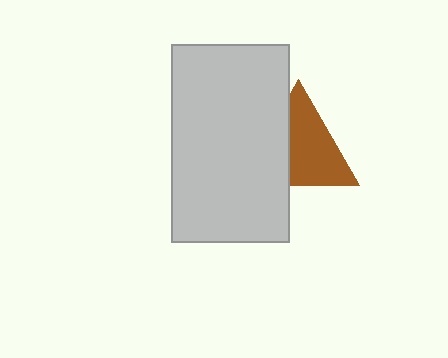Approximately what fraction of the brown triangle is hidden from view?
Roughly 36% of the brown triangle is hidden behind the light gray rectangle.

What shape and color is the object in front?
The object in front is a light gray rectangle.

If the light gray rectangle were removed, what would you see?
You would see the complete brown triangle.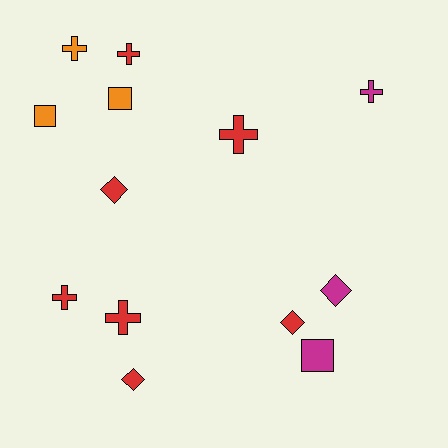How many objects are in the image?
There are 13 objects.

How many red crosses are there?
There are 4 red crosses.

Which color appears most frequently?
Red, with 7 objects.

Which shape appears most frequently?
Cross, with 6 objects.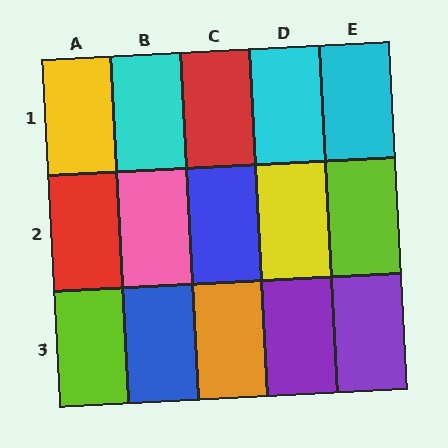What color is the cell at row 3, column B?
Blue.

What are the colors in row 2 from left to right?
Red, pink, blue, yellow, lime.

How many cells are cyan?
3 cells are cyan.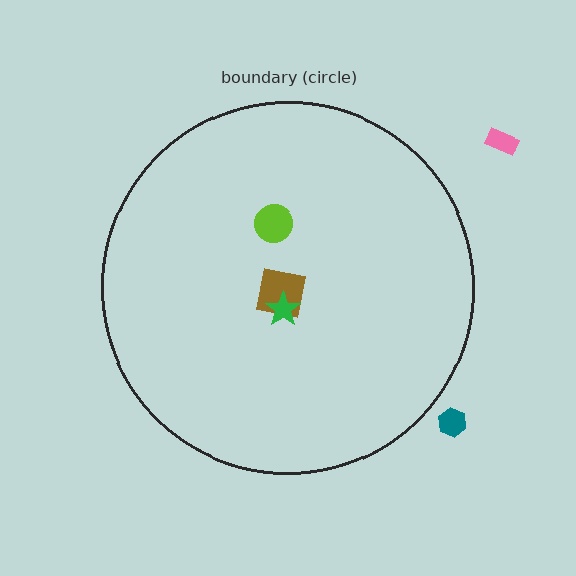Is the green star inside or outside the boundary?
Inside.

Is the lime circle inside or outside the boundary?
Inside.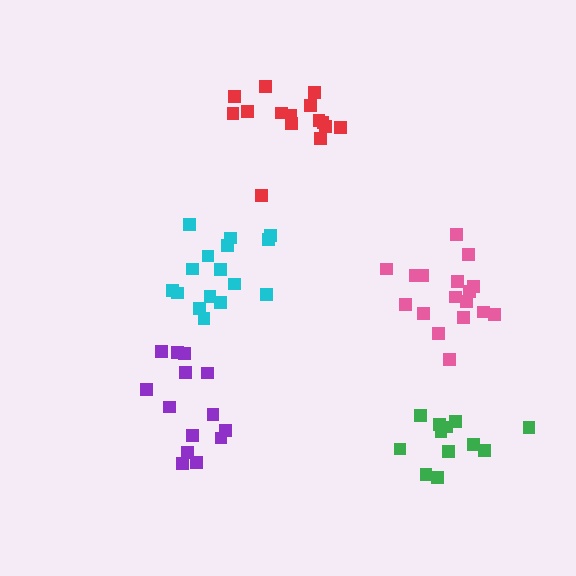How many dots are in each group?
Group 1: 12 dots, Group 2: 14 dots, Group 3: 17 dots, Group 4: 16 dots, Group 5: 15 dots (74 total).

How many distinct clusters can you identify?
There are 5 distinct clusters.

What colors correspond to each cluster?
The clusters are colored: green, purple, pink, cyan, red.